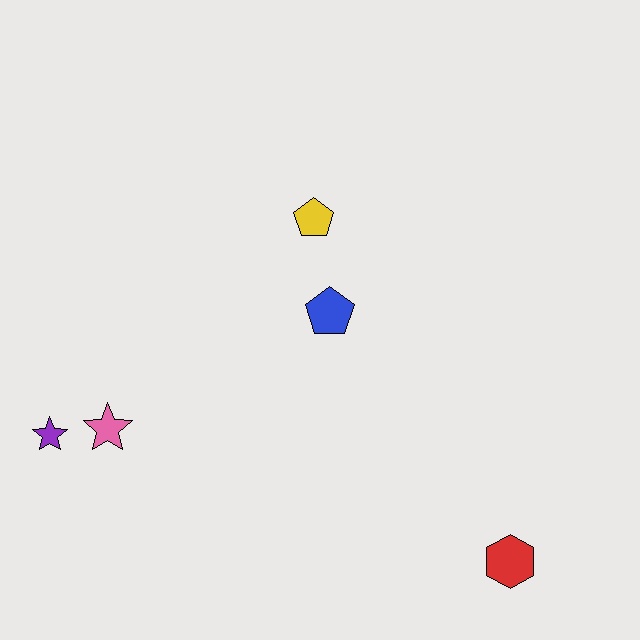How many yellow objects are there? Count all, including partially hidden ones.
There is 1 yellow object.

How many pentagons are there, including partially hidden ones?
There are 2 pentagons.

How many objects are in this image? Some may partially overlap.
There are 5 objects.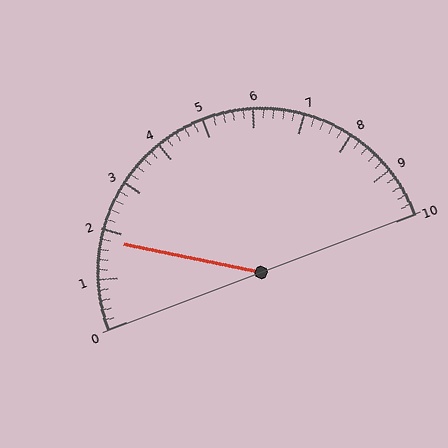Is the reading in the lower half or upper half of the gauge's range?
The reading is in the lower half of the range (0 to 10).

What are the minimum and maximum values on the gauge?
The gauge ranges from 0 to 10.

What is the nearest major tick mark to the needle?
The nearest major tick mark is 2.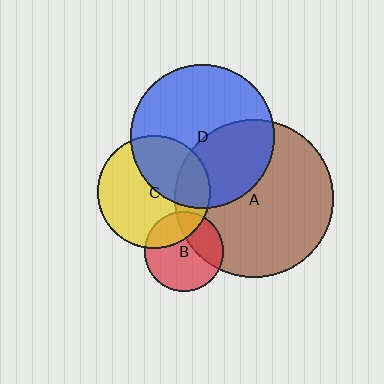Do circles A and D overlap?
Yes.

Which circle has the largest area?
Circle A (brown).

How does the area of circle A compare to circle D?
Approximately 1.2 times.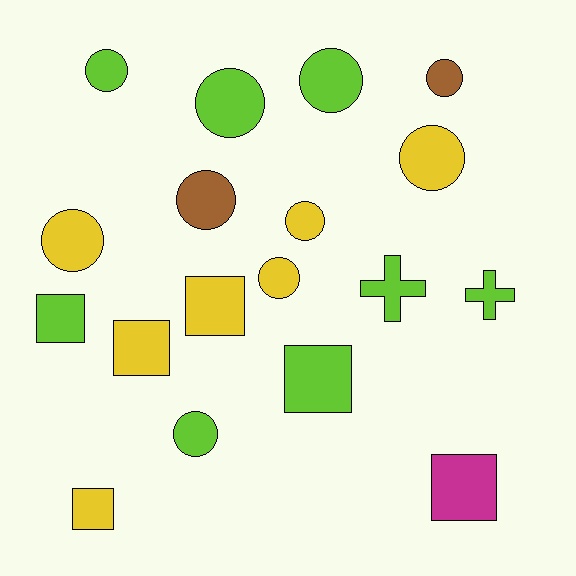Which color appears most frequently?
Lime, with 8 objects.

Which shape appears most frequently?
Circle, with 10 objects.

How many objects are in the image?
There are 18 objects.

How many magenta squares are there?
There is 1 magenta square.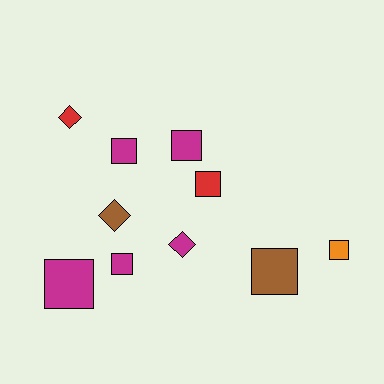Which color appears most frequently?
Magenta, with 5 objects.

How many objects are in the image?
There are 10 objects.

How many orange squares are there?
There is 1 orange square.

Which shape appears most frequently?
Square, with 7 objects.